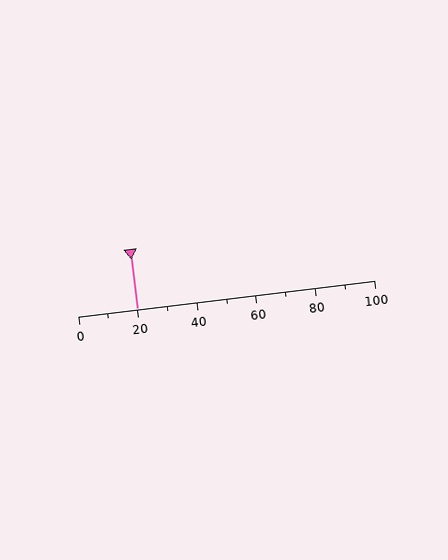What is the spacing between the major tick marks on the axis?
The major ticks are spaced 20 apart.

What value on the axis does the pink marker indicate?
The marker indicates approximately 20.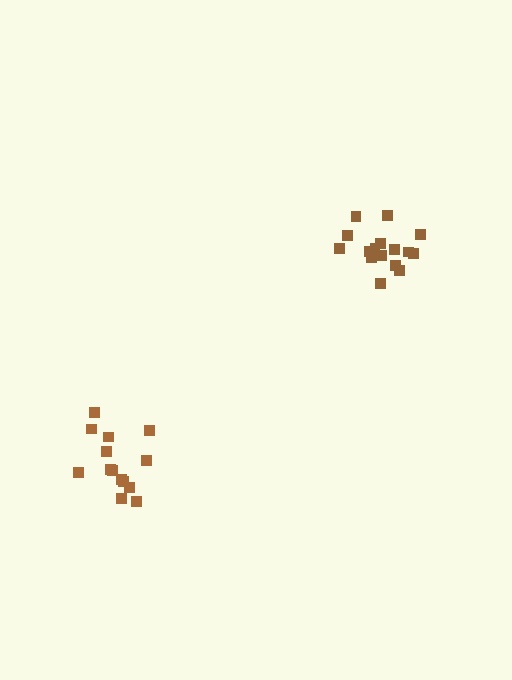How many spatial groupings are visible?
There are 2 spatial groupings.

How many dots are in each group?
Group 1: 14 dots, Group 2: 16 dots (30 total).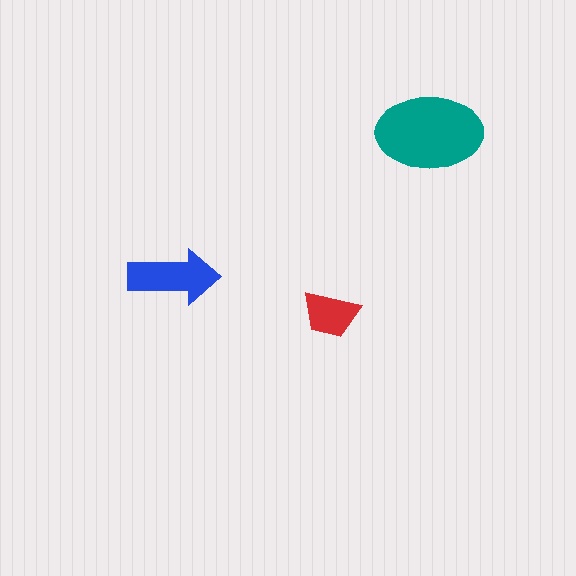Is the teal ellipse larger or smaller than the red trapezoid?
Larger.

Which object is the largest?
The teal ellipse.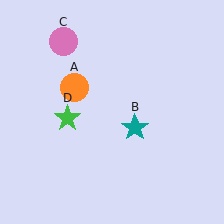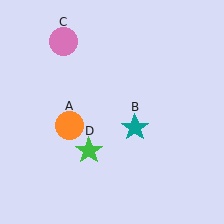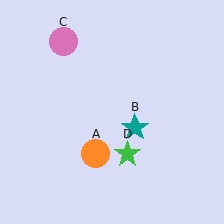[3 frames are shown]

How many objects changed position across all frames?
2 objects changed position: orange circle (object A), green star (object D).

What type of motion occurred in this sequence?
The orange circle (object A), green star (object D) rotated counterclockwise around the center of the scene.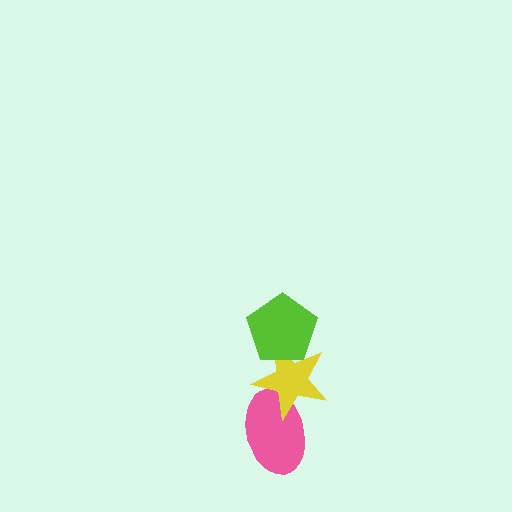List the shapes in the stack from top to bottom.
From top to bottom: the lime pentagon, the yellow star, the pink ellipse.